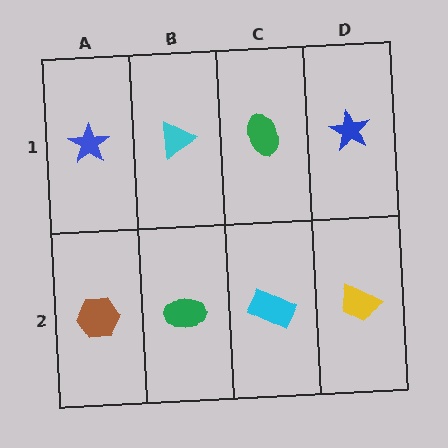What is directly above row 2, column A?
A blue star.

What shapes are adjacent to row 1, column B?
A green ellipse (row 2, column B), a blue star (row 1, column A), a green ellipse (row 1, column C).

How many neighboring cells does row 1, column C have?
3.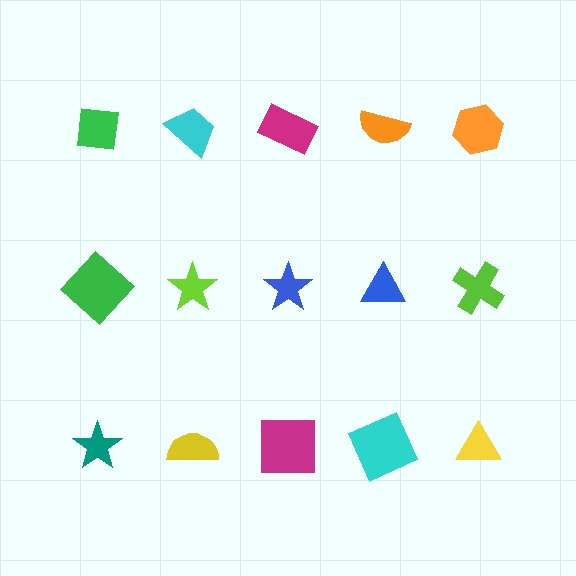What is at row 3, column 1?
A teal star.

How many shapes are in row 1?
5 shapes.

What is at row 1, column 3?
A magenta rectangle.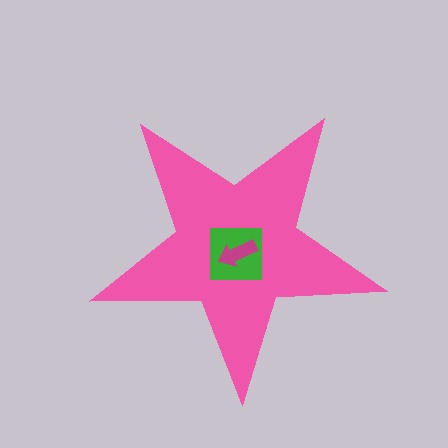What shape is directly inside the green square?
The magenta arrow.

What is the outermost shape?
The pink star.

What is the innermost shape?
The magenta arrow.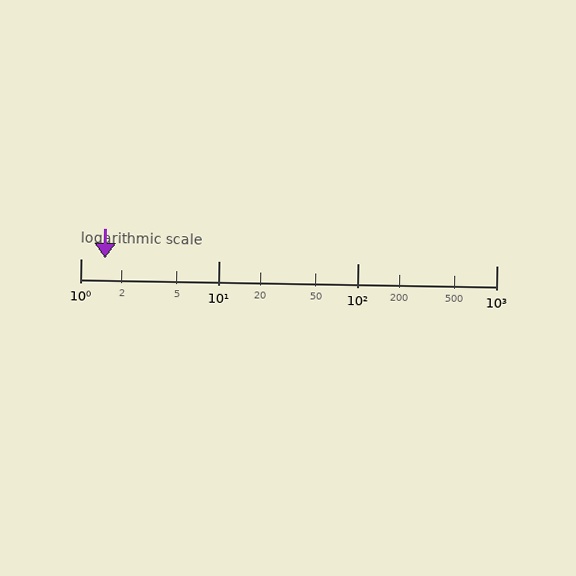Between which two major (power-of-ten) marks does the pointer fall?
The pointer is between 1 and 10.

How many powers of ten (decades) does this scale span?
The scale spans 3 decades, from 1 to 1000.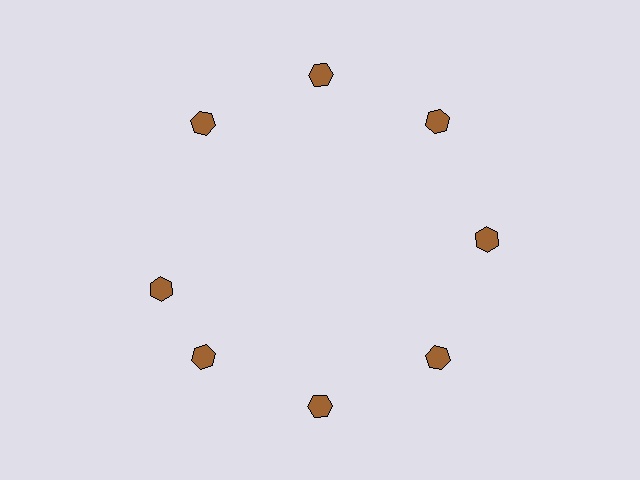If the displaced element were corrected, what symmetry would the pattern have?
It would have 8-fold rotational symmetry — the pattern would map onto itself every 45 degrees.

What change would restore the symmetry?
The symmetry would be restored by rotating it back into even spacing with its neighbors so that all 8 hexagons sit at equal angles and equal distance from the center.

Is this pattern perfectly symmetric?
No. The 8 brown hexagons are arranged in a ring, but one element near the 9 o'clock position is rotated out of alignment along the ring, breaking the 8-fold rotational symmetry.